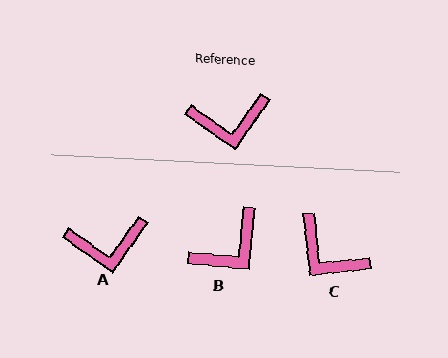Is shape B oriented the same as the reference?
No, it is off by about 30 degrees.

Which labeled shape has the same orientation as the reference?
A.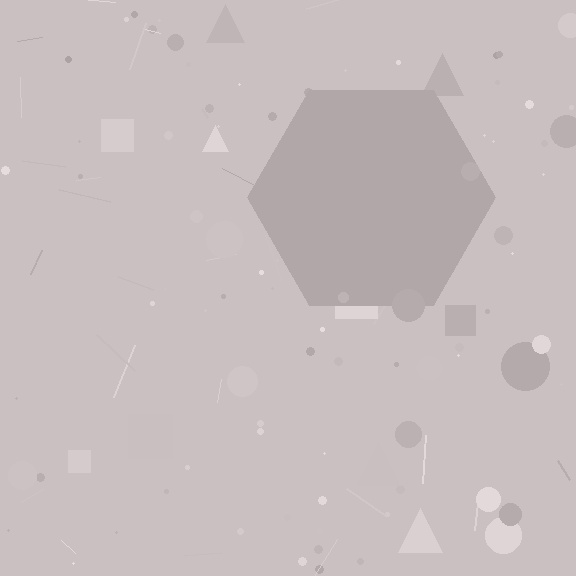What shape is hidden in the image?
A hexagon is hidden in the image.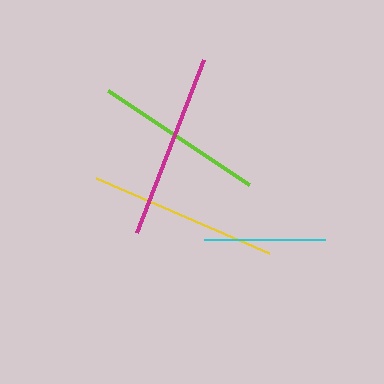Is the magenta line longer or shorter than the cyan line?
The magenta line is longer than the cyan line.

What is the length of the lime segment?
The lime segment is approximately 170 pixels long.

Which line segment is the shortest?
The cyan line is the shortest at approximately 121 pixels.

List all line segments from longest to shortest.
From longest to shortest: yellow, magenta, lime, cyan.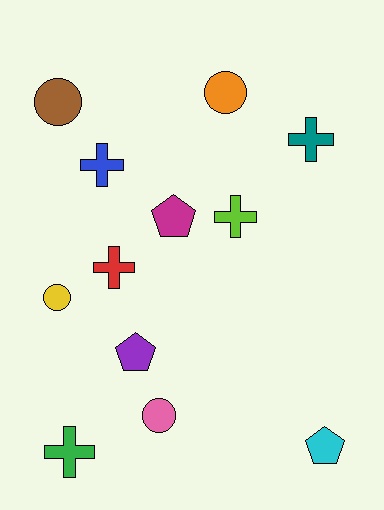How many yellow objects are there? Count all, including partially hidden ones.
There is 1 yellow object.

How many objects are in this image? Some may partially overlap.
There are 12 objects.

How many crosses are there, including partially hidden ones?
There are 5 crosses.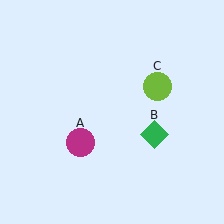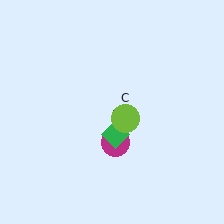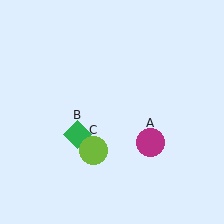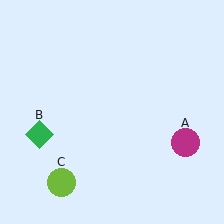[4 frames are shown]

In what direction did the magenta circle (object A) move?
The magenta circle (object A) moved right.